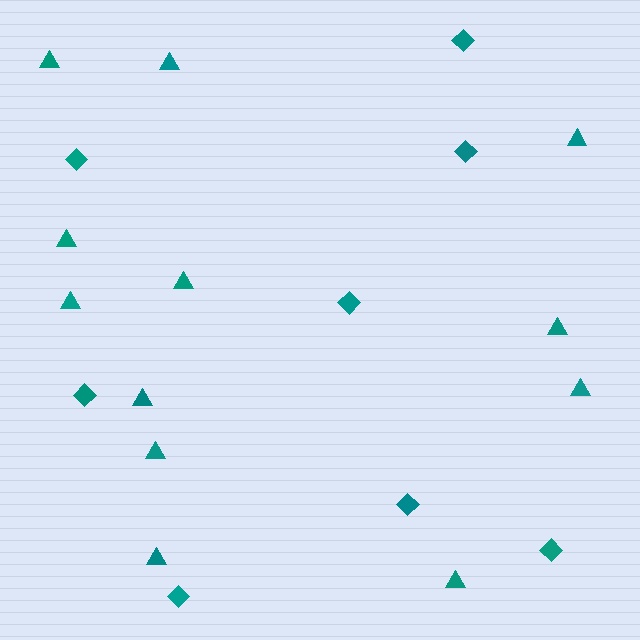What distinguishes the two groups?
There are 2 groups: one group of triangles (12) and one group of diamonds (8).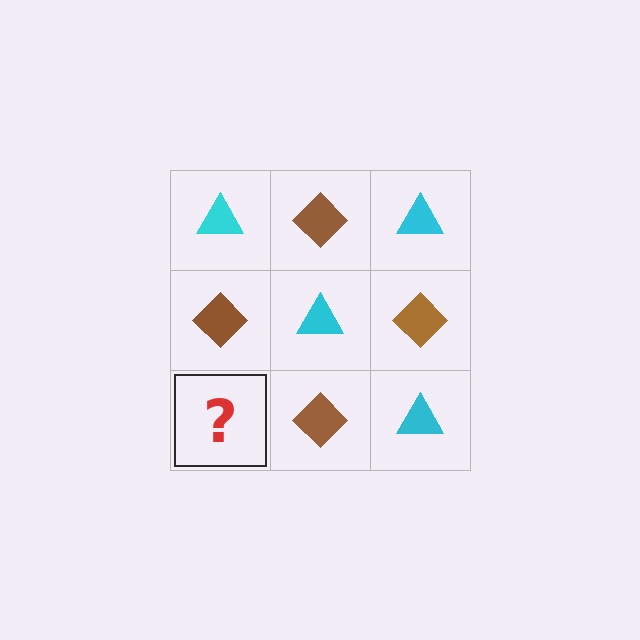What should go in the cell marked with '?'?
The missing cell should contain a cyan triangle.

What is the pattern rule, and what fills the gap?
The rule is that it alternates cyan triangle and brown diamond in a checkerboard pattern. The gap should be filled with a cyan triangle.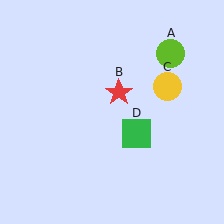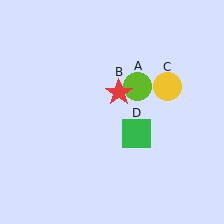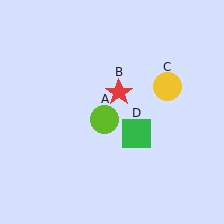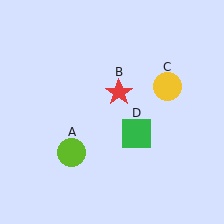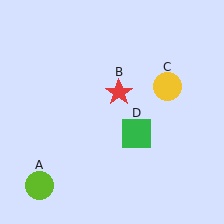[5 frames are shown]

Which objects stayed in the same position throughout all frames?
Red star (object B) and yellow circle (object C) and green square (object D) remained stationary.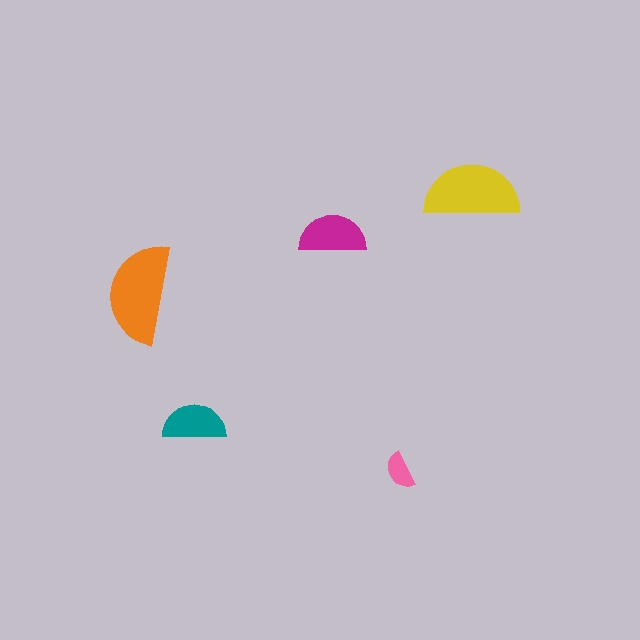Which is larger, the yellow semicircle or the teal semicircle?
The yellow one.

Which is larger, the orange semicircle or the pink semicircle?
The orange one.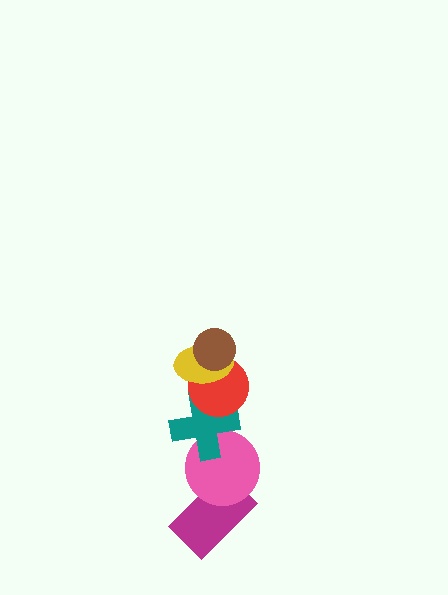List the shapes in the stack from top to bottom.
From top to bottom: the brown circle, the yellow ellipse, the red circle, the teal cross, the pink circle, the magenta rectangle.